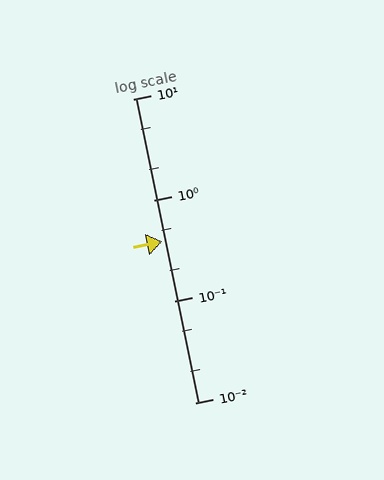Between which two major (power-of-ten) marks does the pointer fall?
The pointer is between 0.1 and 1.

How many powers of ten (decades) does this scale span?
The scale spans 3 decades, from 0.01 to 10.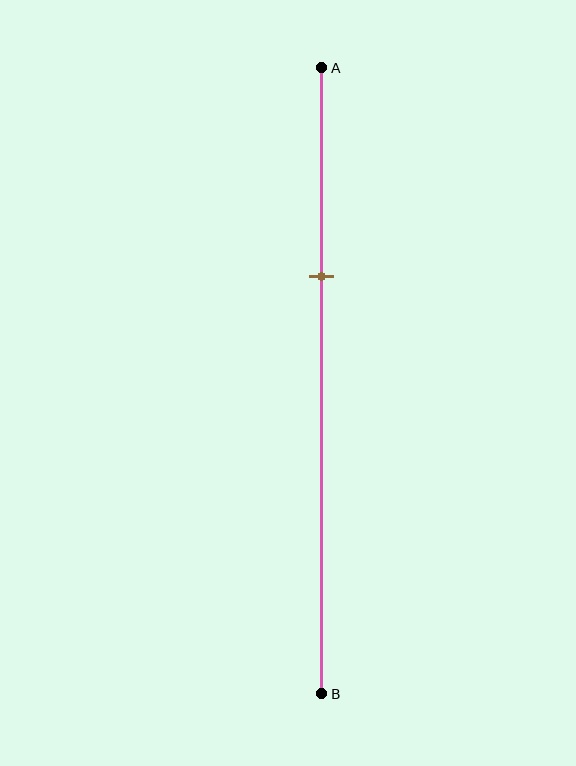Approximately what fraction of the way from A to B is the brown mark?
The brown mark is approximately 35% of the way from A to B.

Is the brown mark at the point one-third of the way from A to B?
Yes, the mark is approximately at the one-third point.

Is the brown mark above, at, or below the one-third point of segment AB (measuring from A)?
The brown mark is approximately at the one-third point of segment AB.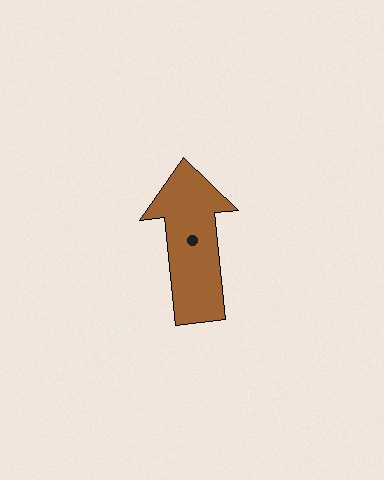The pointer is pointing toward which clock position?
Roughly 12 o'clock.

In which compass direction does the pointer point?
North.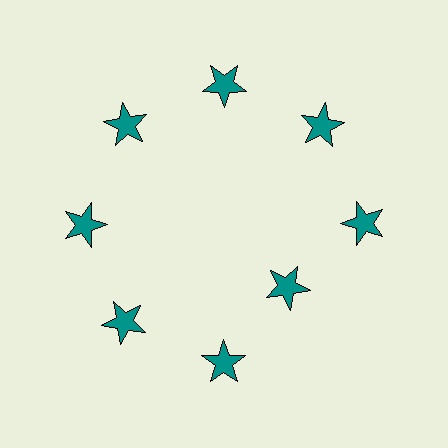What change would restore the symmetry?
The symmetry would be restored by moving it outward, back onto the ring so that all 8 stars sit at equal angles and equal distance from the center.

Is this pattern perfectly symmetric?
No. The 8 teal stars are arranged in a ring, but one element near the 4 o'clock position is pulled inward toward the center, breaking the 8-fold rotational symmetry.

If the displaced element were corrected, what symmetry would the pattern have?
It would have 8-fold rotational symmetry — the pattern would map onto itself every 45 degrees.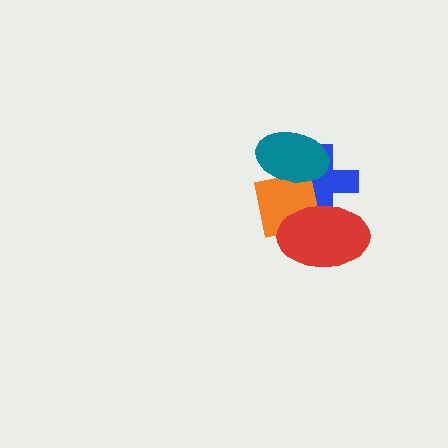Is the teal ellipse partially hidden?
No, no other shape covers it.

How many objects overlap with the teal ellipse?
2 objects overlap with the teal ellipse.